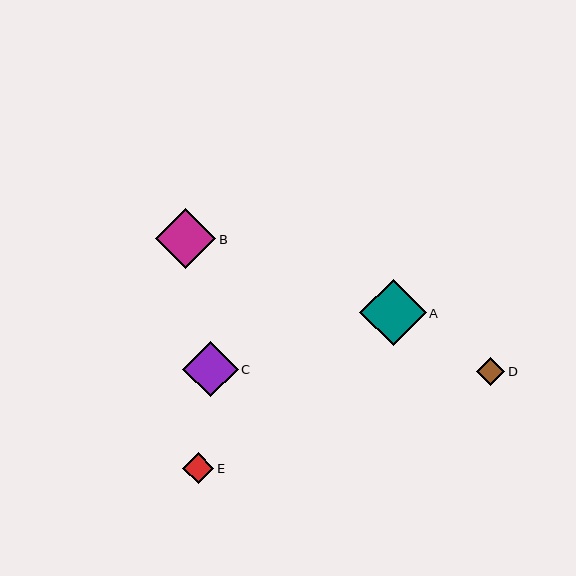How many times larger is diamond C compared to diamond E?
Diamond C is approximately 1.8 times the size of diamond E.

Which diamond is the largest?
Diamond A is the largest with a size of approximately 66 pixels.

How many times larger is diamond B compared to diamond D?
Diamond B is approximately 2.1 times the size of diamond D.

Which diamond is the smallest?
Diamond D is the smallest with a size of approximately 28 pixels.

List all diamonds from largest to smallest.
From largest to smallest: A, B, C, E, D.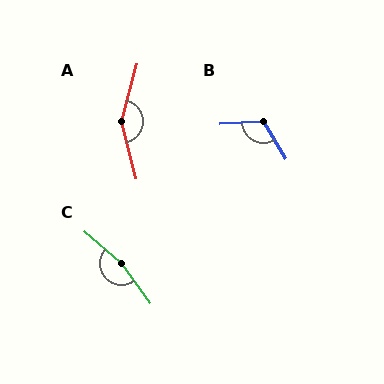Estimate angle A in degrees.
Approximately 151 degrees.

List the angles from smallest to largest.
B (118°), A (151°), C (166°).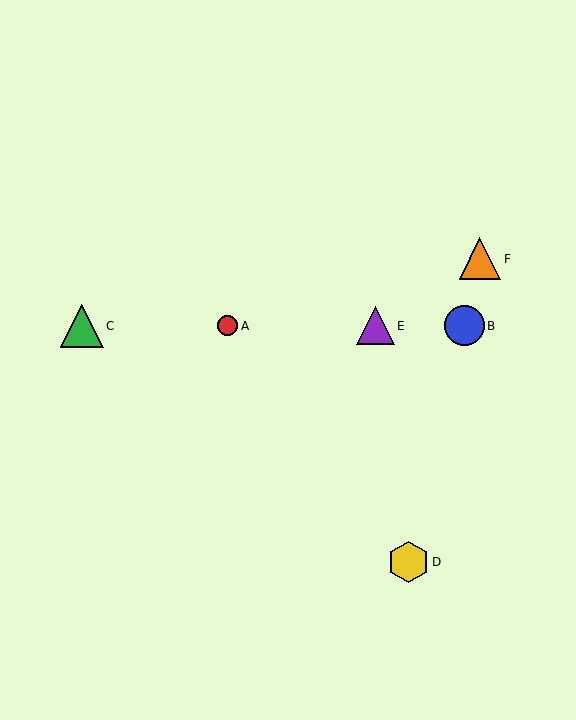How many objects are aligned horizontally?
4 objects (A, B, C, E) are aligned horizontally.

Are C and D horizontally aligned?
No, C is at y≈326 and D is at y≈562.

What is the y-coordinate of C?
Object C is at y≈326.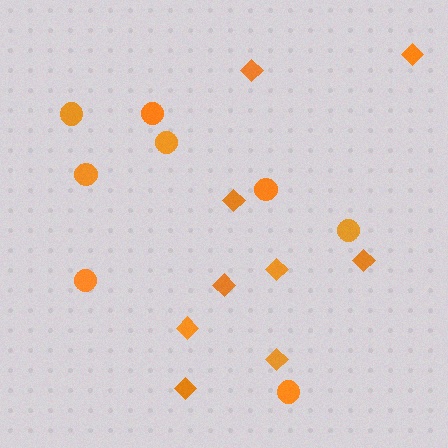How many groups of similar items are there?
There are 2 groups: one group of diamonds (9) and one group of circles (8).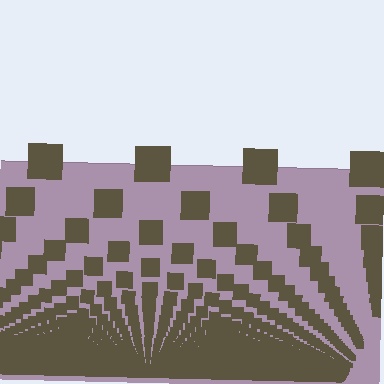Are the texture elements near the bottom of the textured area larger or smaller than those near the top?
Smaller. The gradient is inverted — elements near the bottom are smaller and denser.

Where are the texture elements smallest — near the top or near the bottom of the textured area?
Near the bottom.